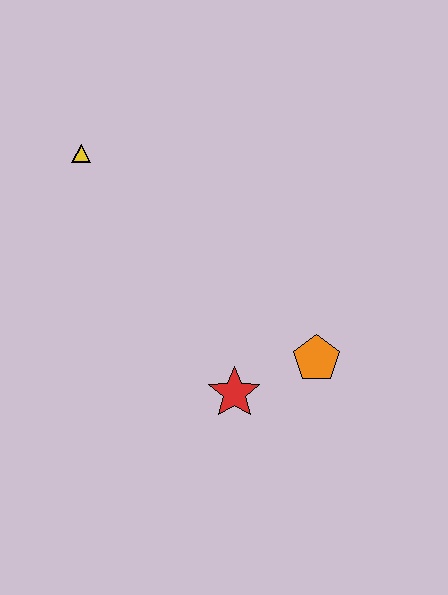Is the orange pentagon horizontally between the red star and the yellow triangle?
No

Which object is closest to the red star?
The orange pentagon is closest to the red star.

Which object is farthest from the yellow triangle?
The orange pentagon is farthest from the yellow triangle.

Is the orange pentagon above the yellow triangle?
No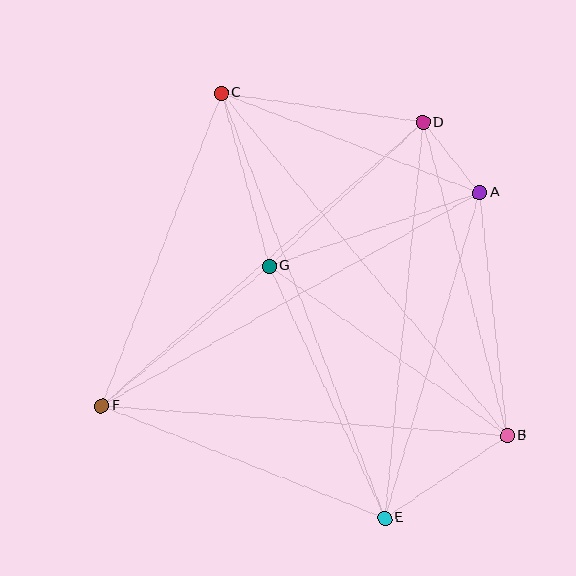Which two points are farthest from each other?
Points C and E are farthest from each other.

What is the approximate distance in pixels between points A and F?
The distance between A and F is approximately 434 pixels.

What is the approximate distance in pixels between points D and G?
The distance between D and G is approximately 210 pixels.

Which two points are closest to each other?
Points A and D are closest to each other.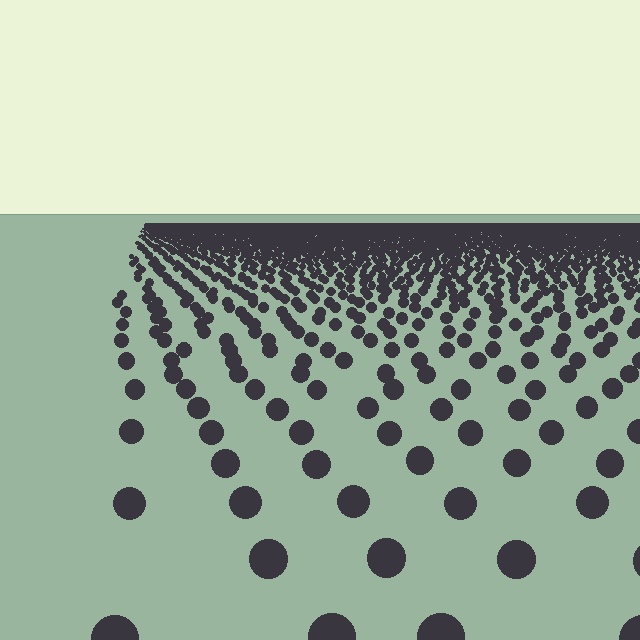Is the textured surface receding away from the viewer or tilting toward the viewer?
The surface is receding away from the viewer. Texture elements get smaller and denser toward the top.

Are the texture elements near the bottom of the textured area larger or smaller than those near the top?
Larger. Near the bottom, elements are closer to the viewer and appear at a bigger on-screen size.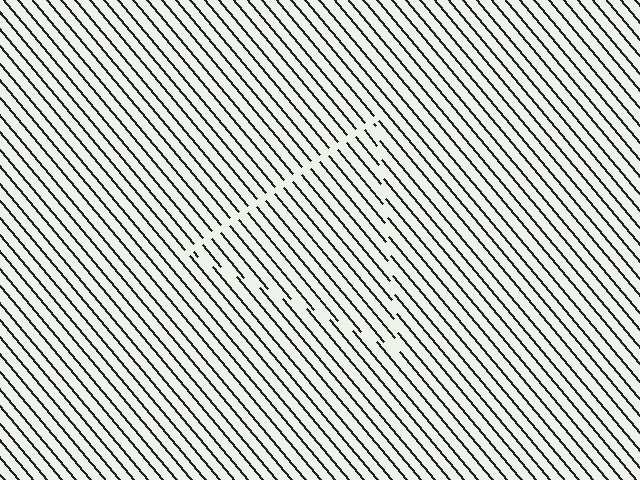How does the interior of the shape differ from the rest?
The interior of the shape contains the same grating, shifted by half a period — the contour is defined by the phase discontinuity where line-ends from the inner and outer gratings abut.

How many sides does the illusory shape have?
3 sides — the line-ends trace a triangle.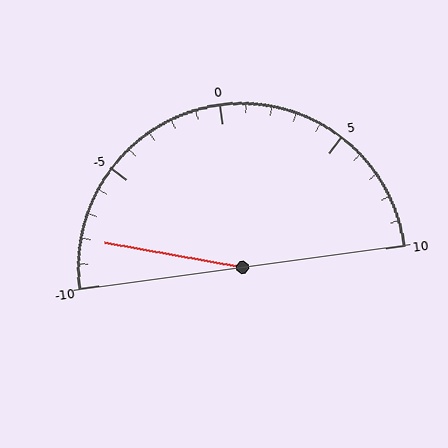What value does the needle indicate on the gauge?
The needle indicates approximately -8.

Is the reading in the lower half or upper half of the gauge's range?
The reading is in the lower half of the range (-10 to 10).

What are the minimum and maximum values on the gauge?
The gauge ranges from -10 to 10.